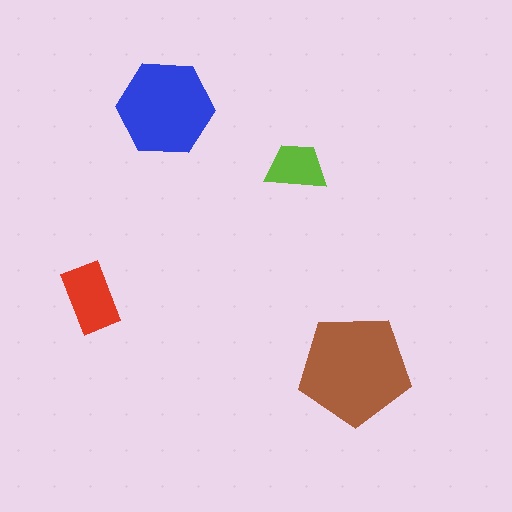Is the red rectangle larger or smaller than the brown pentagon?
Smaller.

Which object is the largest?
The brown pentagon.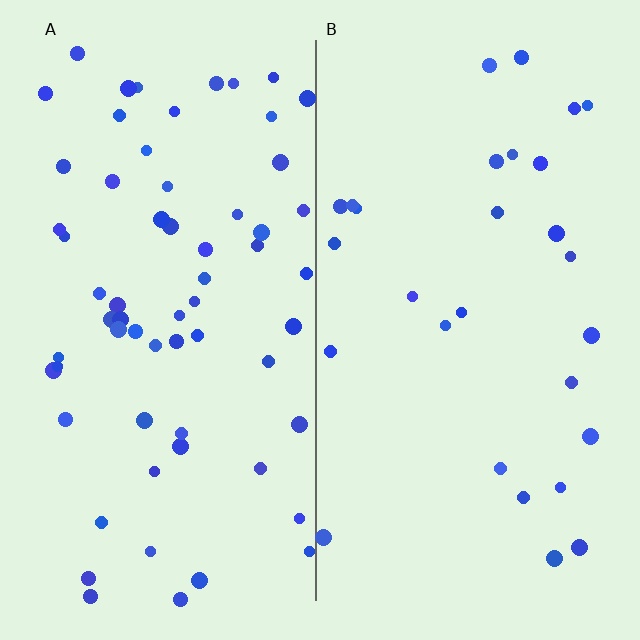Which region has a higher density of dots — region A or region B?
A (the left).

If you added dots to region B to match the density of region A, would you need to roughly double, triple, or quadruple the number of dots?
Approximately double.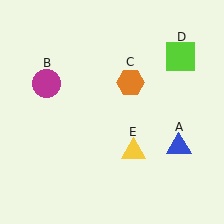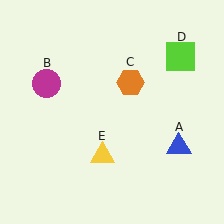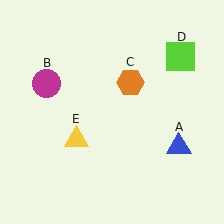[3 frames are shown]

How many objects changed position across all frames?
1 object changed position: yellow triangle (object E).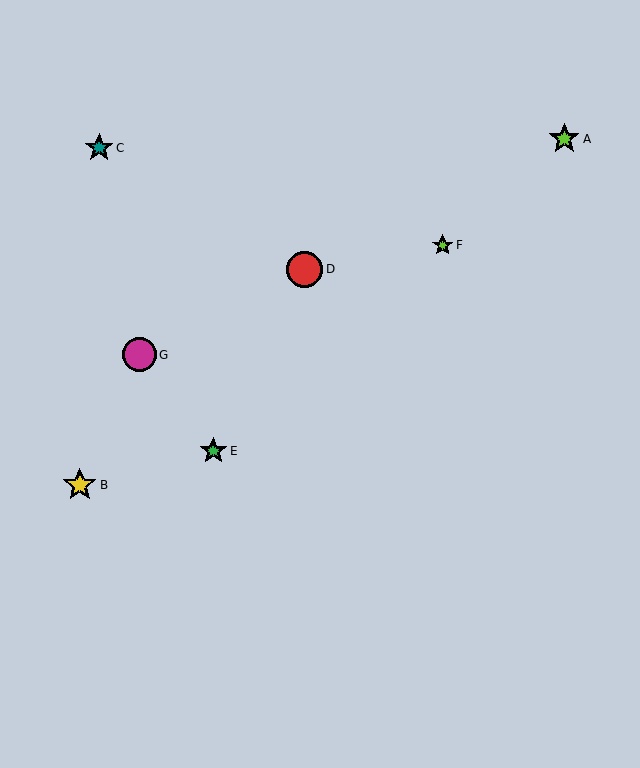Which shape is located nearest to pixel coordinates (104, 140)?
The teal star (labeled C) at (99, 148) is nearest to that location.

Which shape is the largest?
The red circle (labeled D) is the largest.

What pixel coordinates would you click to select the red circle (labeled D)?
Click at (305, 269) to select the red circle D.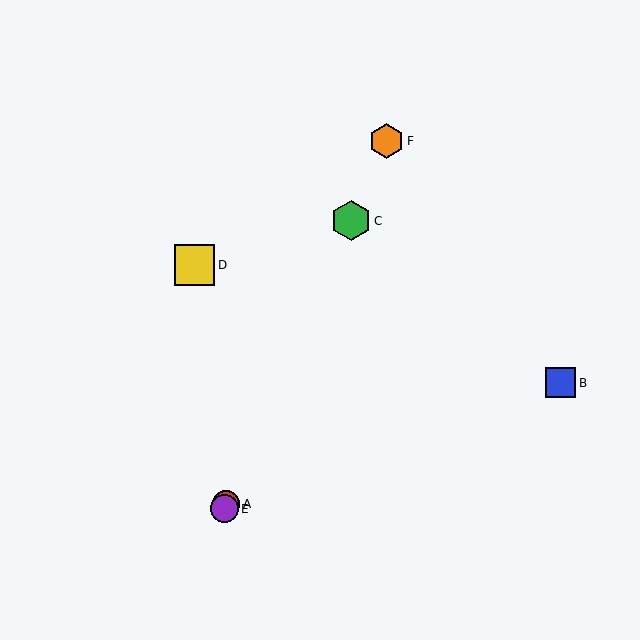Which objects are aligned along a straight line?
Objects A, C, E, F are aligned along a straight line.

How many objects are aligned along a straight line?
4 objects (A, C, E, F) are aligned along a straight line.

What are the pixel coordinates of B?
Object B is at (560, 383).